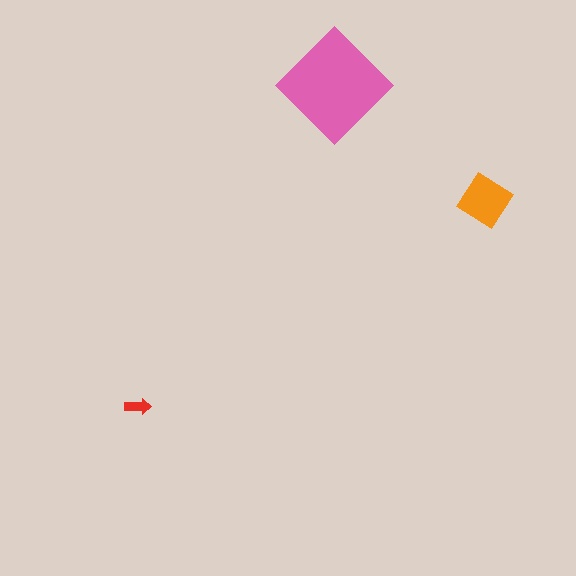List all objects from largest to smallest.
The pink diamond, the orange diamond, the red arrow.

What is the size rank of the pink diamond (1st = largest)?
1st.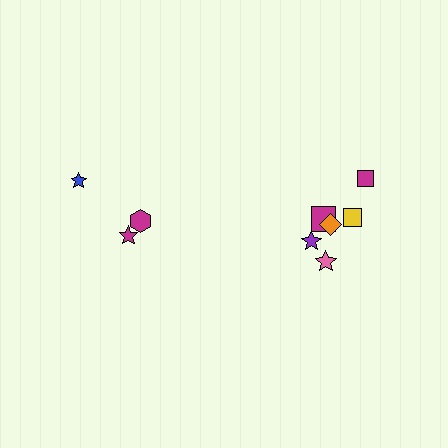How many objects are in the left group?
There are 3 objects.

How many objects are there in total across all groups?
There are 9 objects.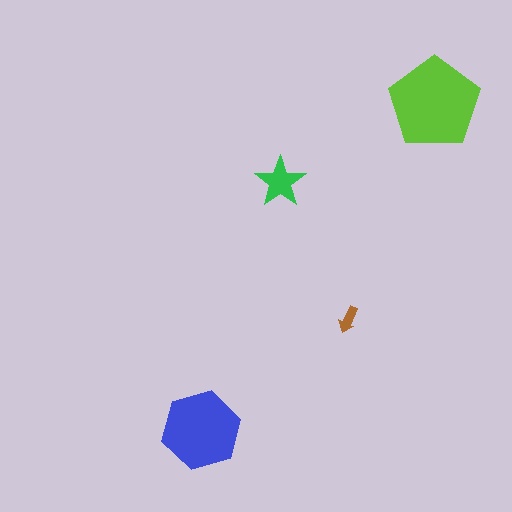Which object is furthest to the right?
The lime pentagon is rightmost.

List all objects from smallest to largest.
The brown arrow, the green star, the blue hexagon, the lime pentagon.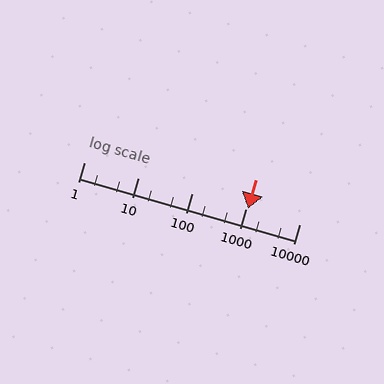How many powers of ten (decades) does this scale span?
The scale spans 4 decades, from 1 to 10000.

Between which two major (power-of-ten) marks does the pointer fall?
The pointer is between 1000 and 10000.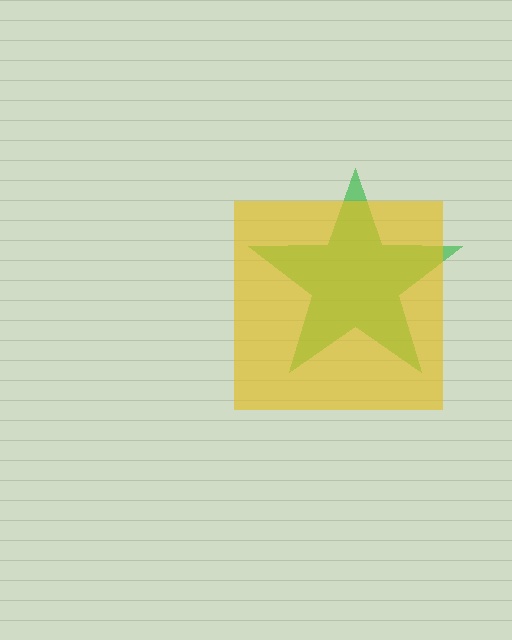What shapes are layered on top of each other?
The layered shapes are: a green star, a yellow square.